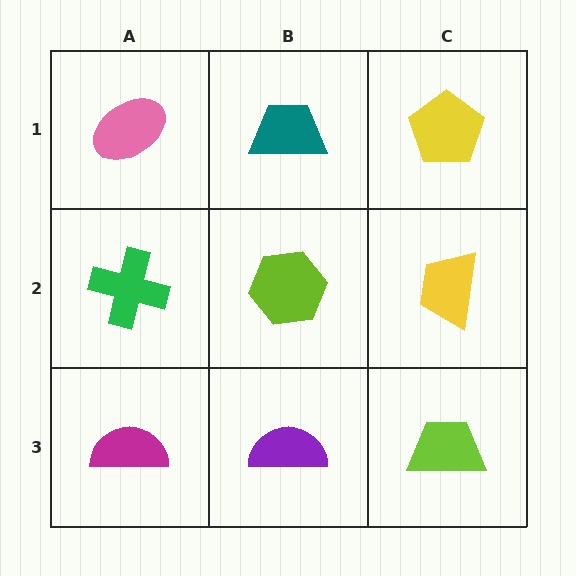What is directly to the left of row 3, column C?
A purple semicircle.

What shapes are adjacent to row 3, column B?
A lime hexagon (row 2, column B), a magenta semicircle (row 3, column A), a lime trapezoid (row 3, column C).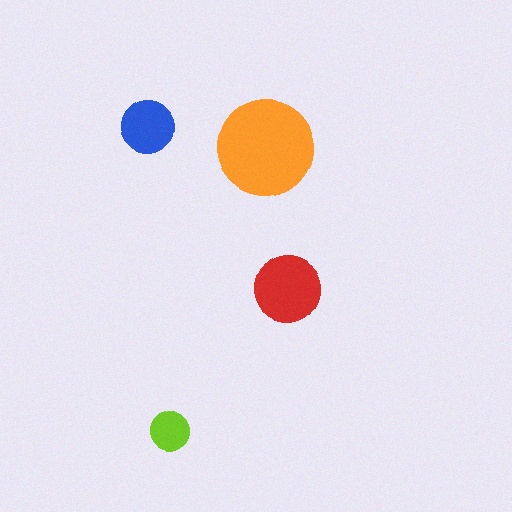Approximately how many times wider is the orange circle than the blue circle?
About 2 times wider.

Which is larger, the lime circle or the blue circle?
The blue one.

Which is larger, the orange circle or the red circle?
The orange one.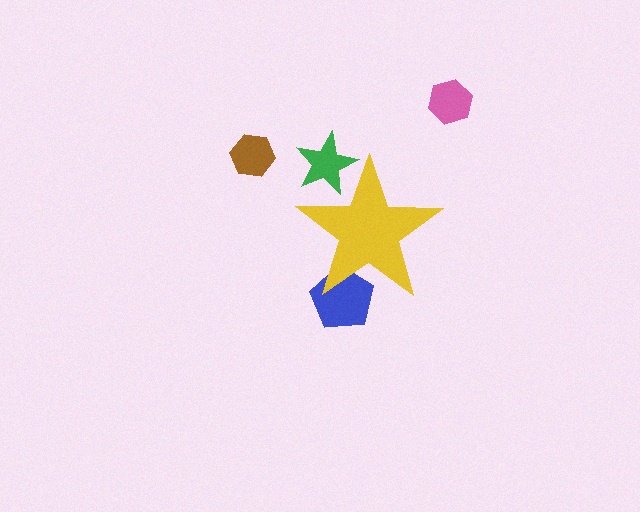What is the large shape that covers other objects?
A yellow star.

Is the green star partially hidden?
Yes, the green star is partially hidden behind the yellow star.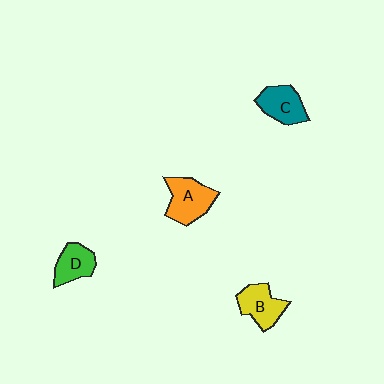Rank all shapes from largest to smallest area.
From largest to smallest: A (orange), B (yellow), C (teal), D (green).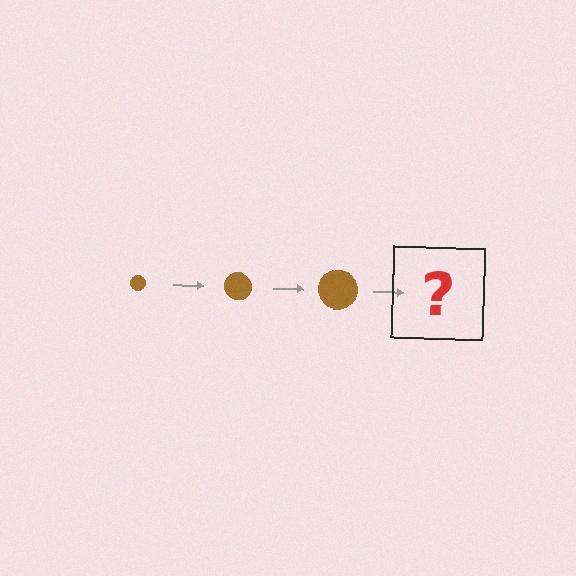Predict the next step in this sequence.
The next step is a brown circle, larger than the previous one.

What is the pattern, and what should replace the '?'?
The pattern is that the circle gets progressively larger each step. The '?' should be a brown circle, larger than the previous one.